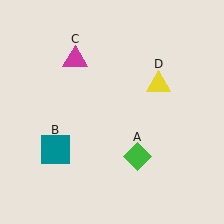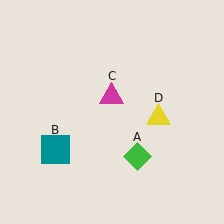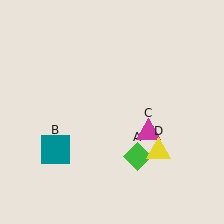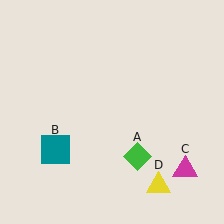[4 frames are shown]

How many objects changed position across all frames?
2 objects changed position: magenta triangle (object C), yellow triangle (object D).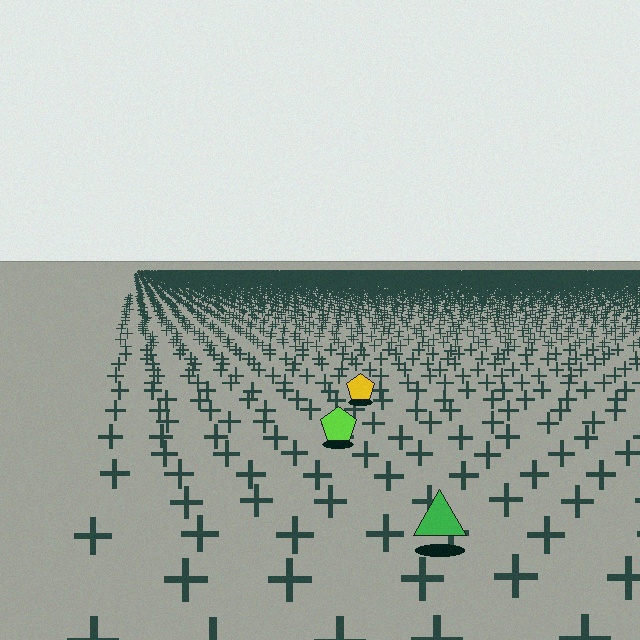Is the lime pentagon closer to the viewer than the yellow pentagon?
Yes. The lime pentagon is closer — you can tell from the texture gradient: the ground texture is coarser near it.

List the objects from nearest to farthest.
From nearest to farthest: the green triangle, the lime pentagon, the yellow pentagon.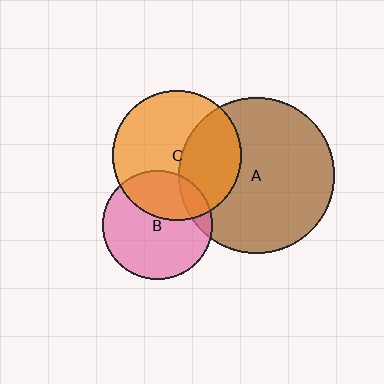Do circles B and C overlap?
Yes.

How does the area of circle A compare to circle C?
Approximately 1.5 times.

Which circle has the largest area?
Circle A (brown).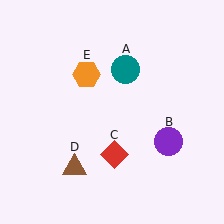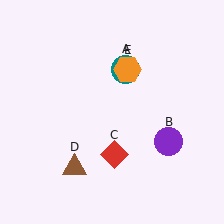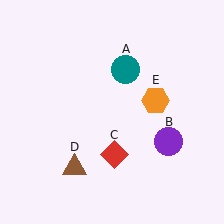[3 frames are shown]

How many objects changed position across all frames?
1 object changed position: orange hexagon (object E).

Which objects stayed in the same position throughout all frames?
Teal circle (object A) and purple circle (object B) and red diamond (object C) and brown triangle (object D) remained stationary.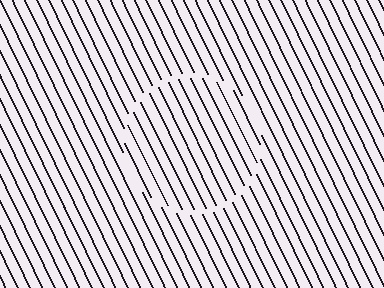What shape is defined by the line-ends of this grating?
An illusory circle. The interior of the shape contains the same grating, shifted by half a period — the contour is defined by the phase discontinuity where line-ends from the inner and outer gratings abut.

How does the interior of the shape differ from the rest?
The interior of the shape contains the same grating, shifted by half a period — the contour is defined by the phase discontinuity where line-ends from the inner and outer gratings abut.